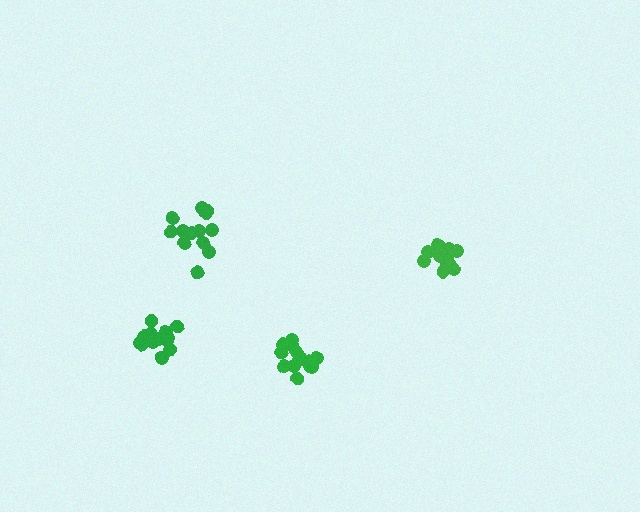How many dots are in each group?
Group 1: 13 dots, Group 2: 13 dots, Group 3: 13 dots, Group 4: 14 dots (53 total).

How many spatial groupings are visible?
There are 4 spatial groupings.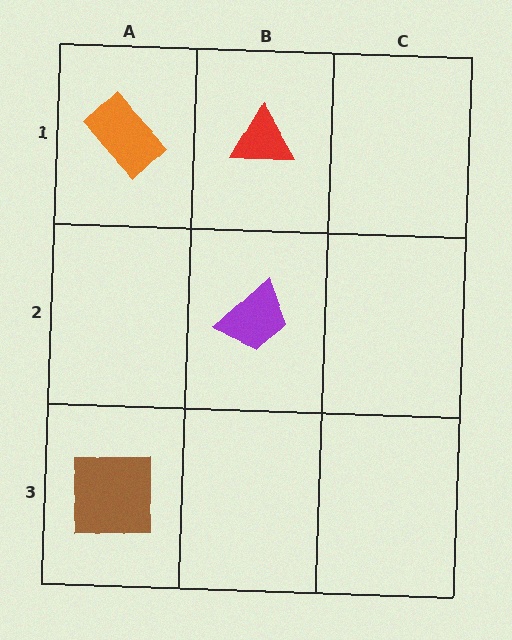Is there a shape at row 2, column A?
No, that cell is empty.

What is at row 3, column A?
A brown square.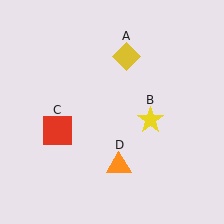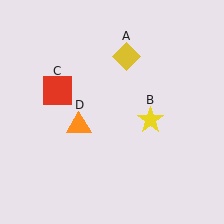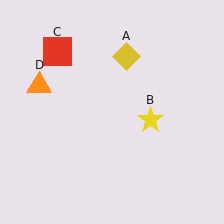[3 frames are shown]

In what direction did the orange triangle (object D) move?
The orange triangle (object D) moved up and to the left.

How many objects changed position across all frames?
2 objects changed position: red square (object C), orange triangle (object D).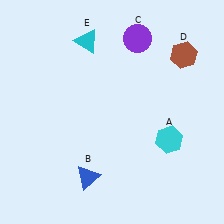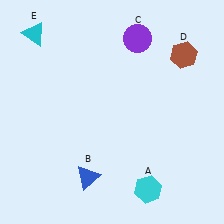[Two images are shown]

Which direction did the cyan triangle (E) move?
The cyan triangle (E) moved left.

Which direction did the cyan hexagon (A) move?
The cyan hexagon (A) moved down.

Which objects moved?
The objects that moved are: the cyan hexagon (A), the cyan triangle (E).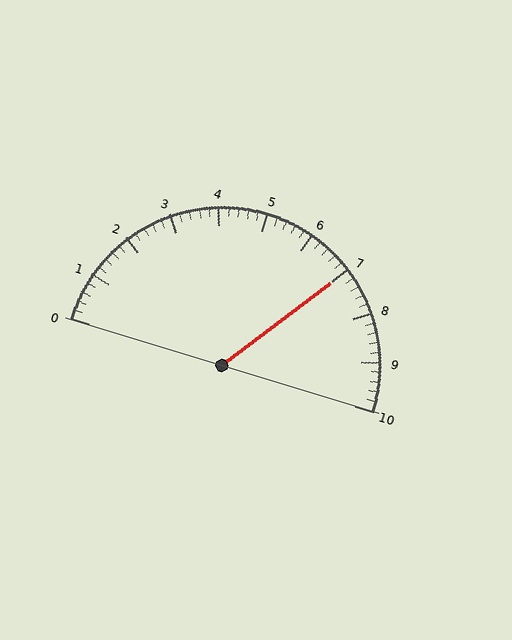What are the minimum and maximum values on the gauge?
The gauge ranges from 0 to 10.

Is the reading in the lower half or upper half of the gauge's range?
The reading is in the upper half of the range (0 to 10).